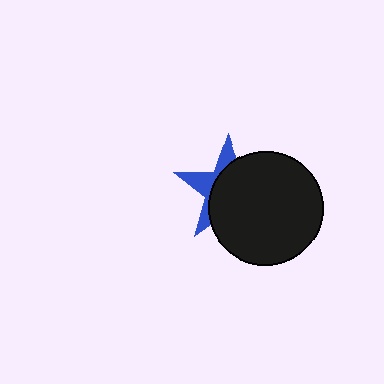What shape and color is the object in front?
The object in front is a black circle.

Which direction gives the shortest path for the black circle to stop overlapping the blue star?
Moving toward the lower-right gives the shortest separation.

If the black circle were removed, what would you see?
You would see the complete blue star.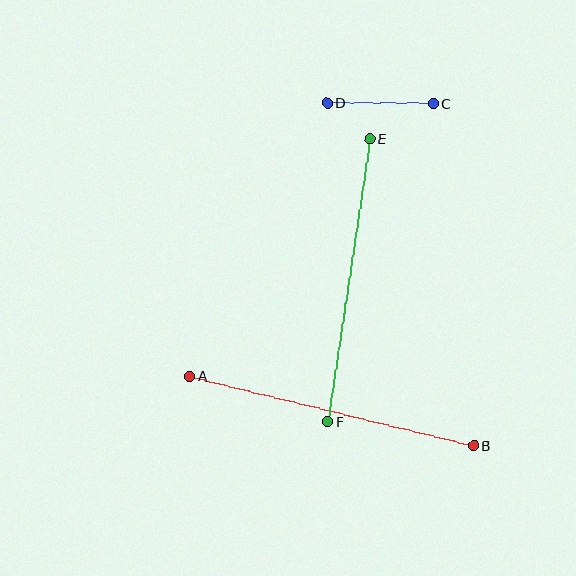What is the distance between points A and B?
The distance is approximately 292 pixels.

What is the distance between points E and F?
The distance is approximately 286 pixels.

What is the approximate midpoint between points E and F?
The midpoint is at approximately (349, 280) pixels.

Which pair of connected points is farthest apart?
Points A and B are farthest apart.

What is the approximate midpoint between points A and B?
The midpoint is at approximately (332, 411) pixels.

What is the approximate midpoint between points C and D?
The midpoint is at approximately (380, 103) pixels.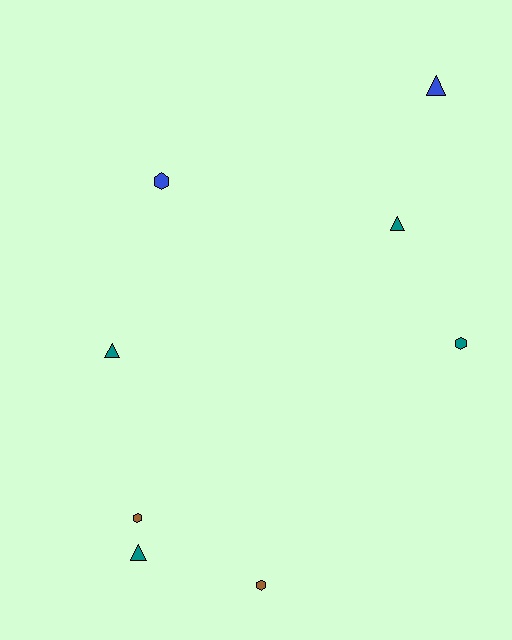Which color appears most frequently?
Teal, with 4 objects.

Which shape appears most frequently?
Triangle, with 4 objects.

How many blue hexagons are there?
There is 1 blue hexagon.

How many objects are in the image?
There are 8 objects.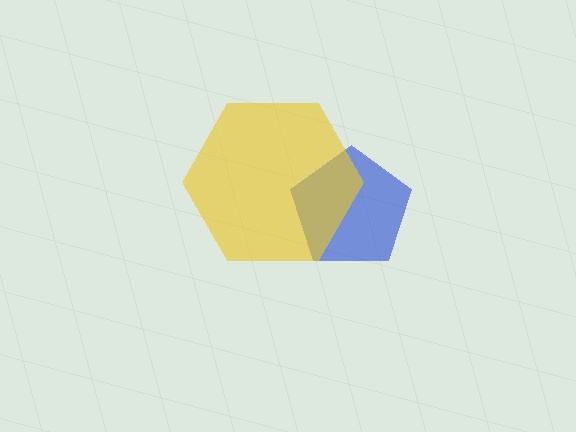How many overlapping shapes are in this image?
There are 2 overlapping shapes in the image.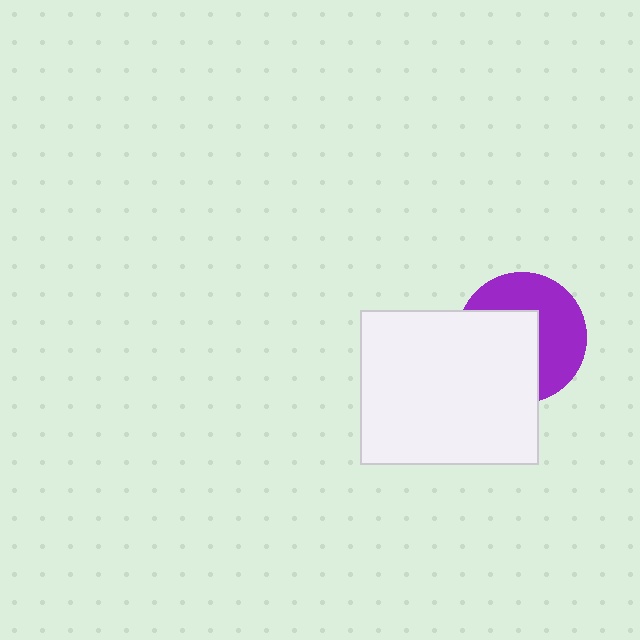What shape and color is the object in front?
The object in front is a white rectangle.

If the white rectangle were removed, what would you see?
You would see the complete purple circle.